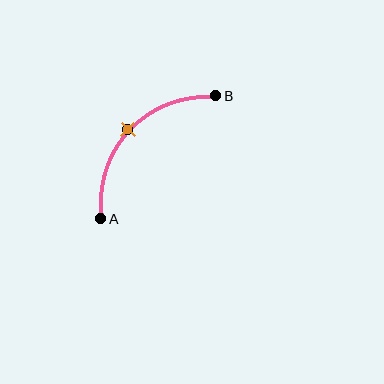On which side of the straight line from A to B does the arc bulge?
The arc bulges above and to the left of the straight line connecting A and B.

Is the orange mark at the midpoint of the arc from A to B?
Yes. The orange mark lies on the arc at equal arc-length from both A and B — it is the arc midpoint.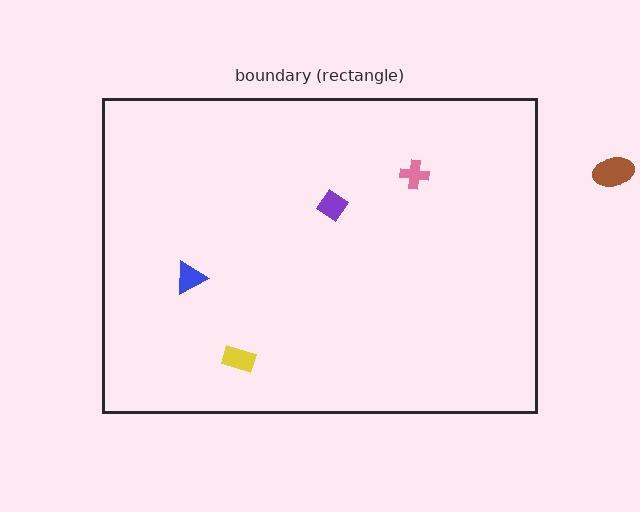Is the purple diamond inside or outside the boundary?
Inside.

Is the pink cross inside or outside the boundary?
Inside.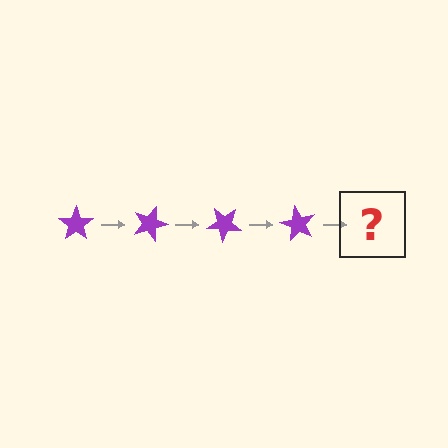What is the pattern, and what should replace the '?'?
The pattern is that the star rotates 20 degrees each step. The '?' should be a purple star rotated 80 degrees.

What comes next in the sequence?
The next element should be a purple star rotated 80 degrees.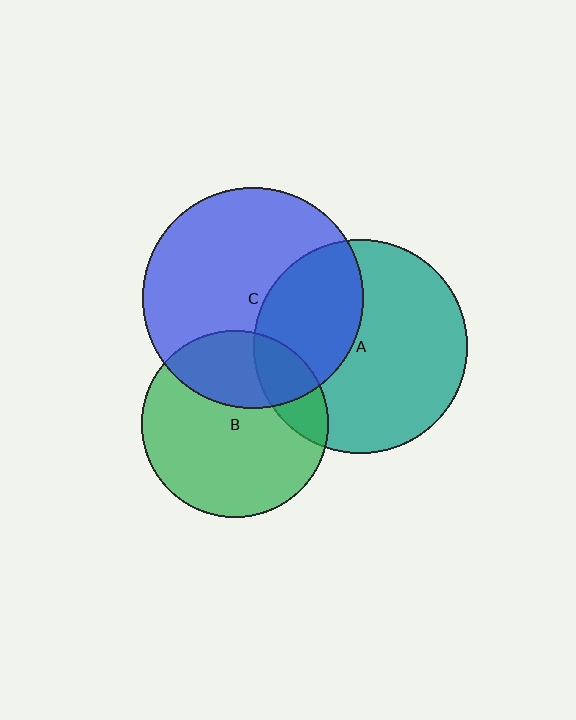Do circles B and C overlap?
Yes.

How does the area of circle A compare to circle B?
Approximately 1.3 times.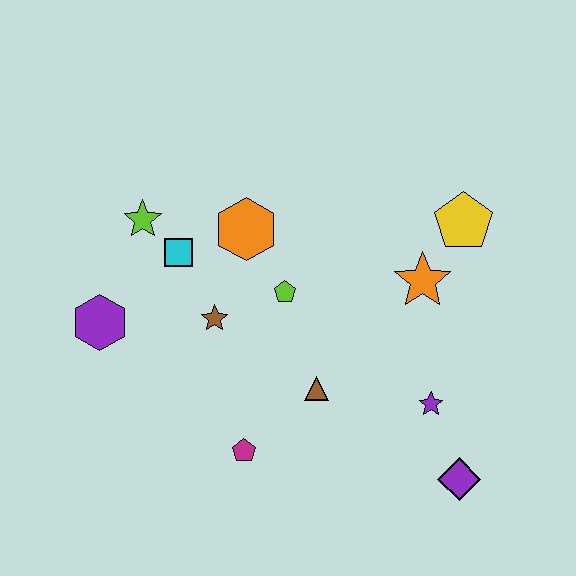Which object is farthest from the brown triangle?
The lime star is farthest from the brown triangle.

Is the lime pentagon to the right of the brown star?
Yes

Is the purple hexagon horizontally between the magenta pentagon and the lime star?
No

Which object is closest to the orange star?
The yellow pentagon is closest to the orange star.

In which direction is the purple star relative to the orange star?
The purple star is below the orange star.